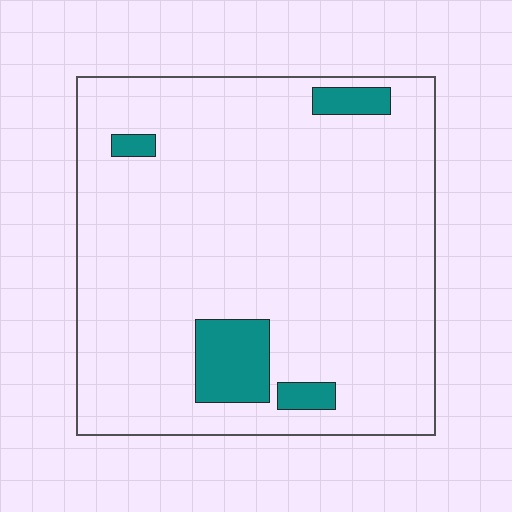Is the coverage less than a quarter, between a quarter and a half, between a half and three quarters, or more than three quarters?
Less than a quarter.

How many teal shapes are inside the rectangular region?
4.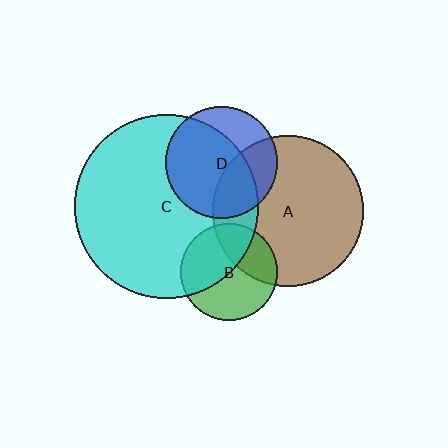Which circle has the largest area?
Circle C (cyan).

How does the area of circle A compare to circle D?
Approximately 1.8 times.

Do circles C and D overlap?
Yes.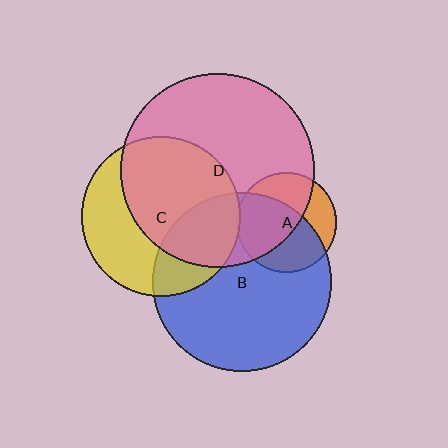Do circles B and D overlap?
Yes.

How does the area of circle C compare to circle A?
Approximately 2.6 times.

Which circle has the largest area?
Circle D (pink).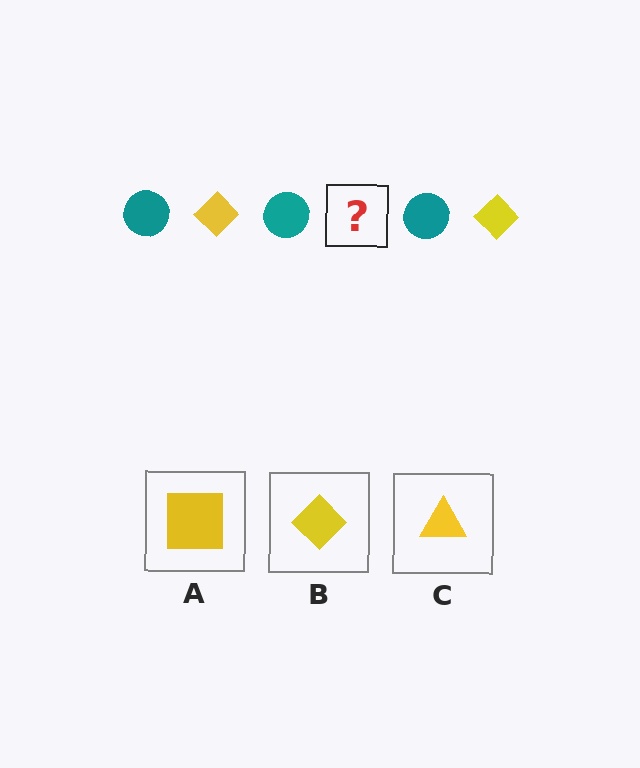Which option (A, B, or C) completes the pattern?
B.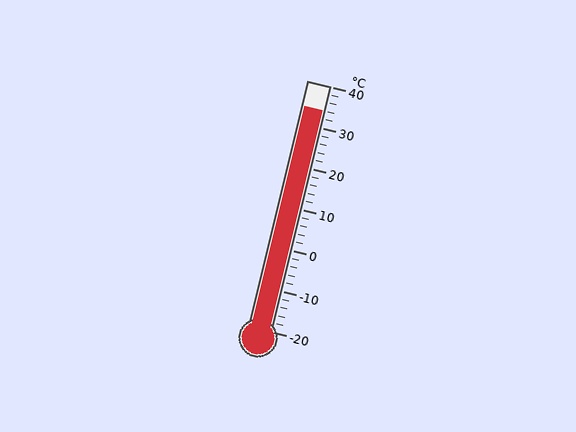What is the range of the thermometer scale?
The thermometer scale ranges from -20°C to 40°C.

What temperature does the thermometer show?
The thermometer shows approximately 34°C.